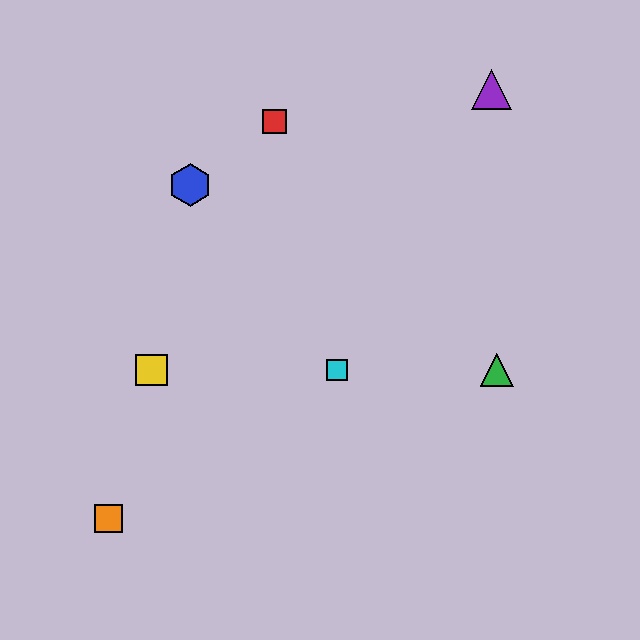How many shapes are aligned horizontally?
3 shapes (the green triangle, the yellow square, the cyan square) are aligned horizontally.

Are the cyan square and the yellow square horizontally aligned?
Yes, both are at y≈370.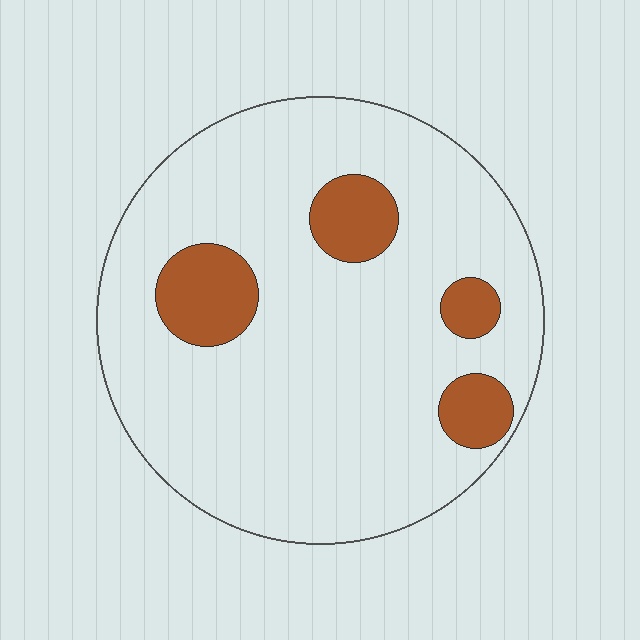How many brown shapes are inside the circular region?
4.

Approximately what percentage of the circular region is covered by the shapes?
Approximately 15%.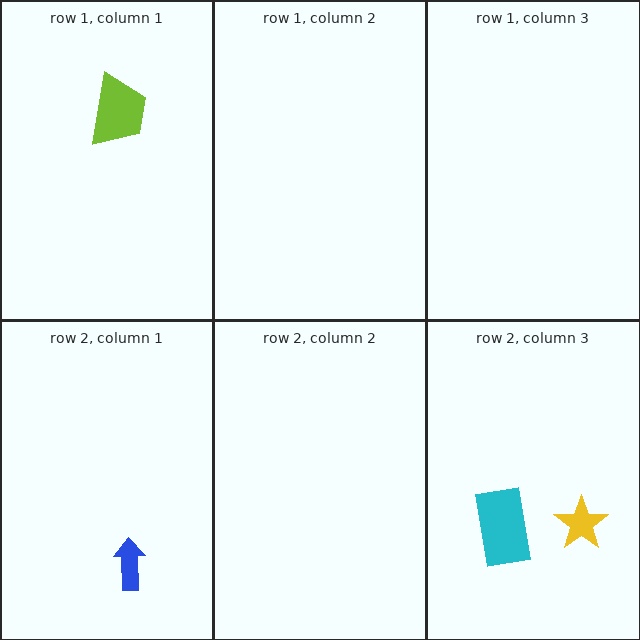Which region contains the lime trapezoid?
The row 1, column 1 region.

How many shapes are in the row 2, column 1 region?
1.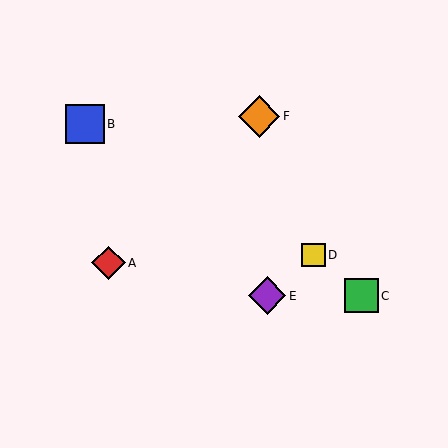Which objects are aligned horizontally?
Objects C, E are aligned horizontally.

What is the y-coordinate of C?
Object C is at y≈296.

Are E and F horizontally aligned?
No, E is at y≈296 and F is at y≈116.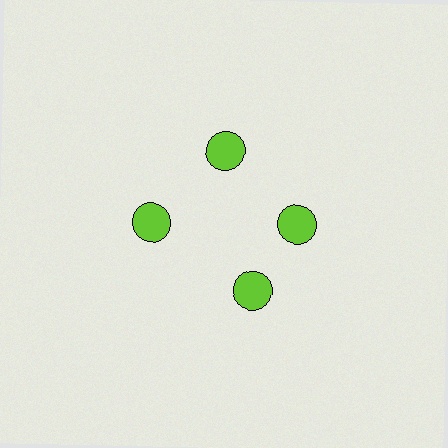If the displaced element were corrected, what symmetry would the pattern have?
It would have 4-fold rotational symmetry — the pattern would map onto itself every 90 degrees.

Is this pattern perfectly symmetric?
No. The 4 lime circles are arranged in a ring, but one element near the 6 o'clock position is rotated out of alignment along the ring, breaking the 4-fold rotational symmetry.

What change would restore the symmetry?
The symmetry would be restored by rotating it back into even spacing with its neighbors so that all 4 circles sit at equal angles and equal distance from the center.